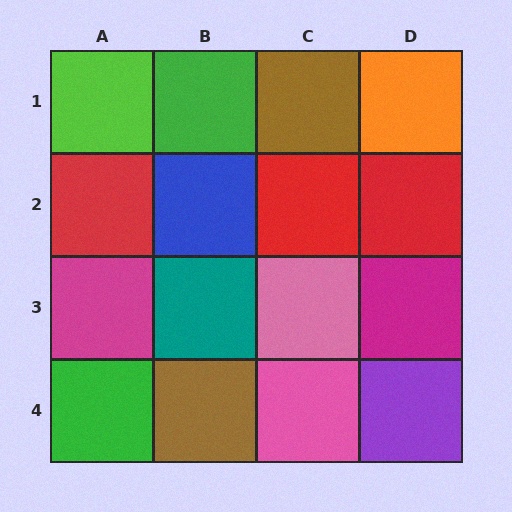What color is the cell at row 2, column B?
Blue.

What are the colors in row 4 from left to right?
Green, brown, pink, purple.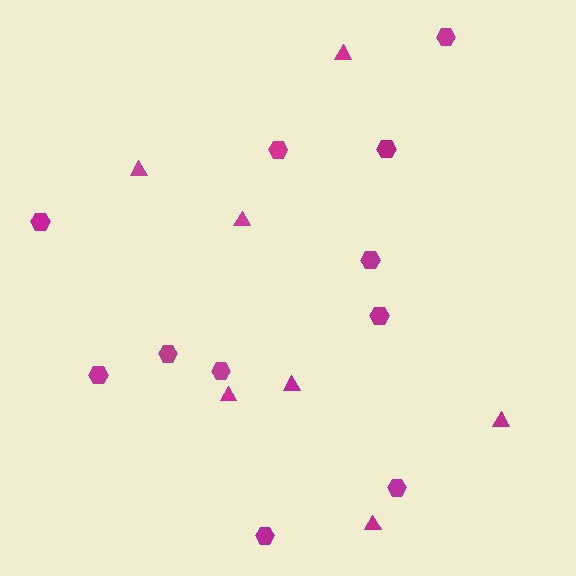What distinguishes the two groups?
There are 2 groups: one group of triangles (7) and one group of hexagons (11).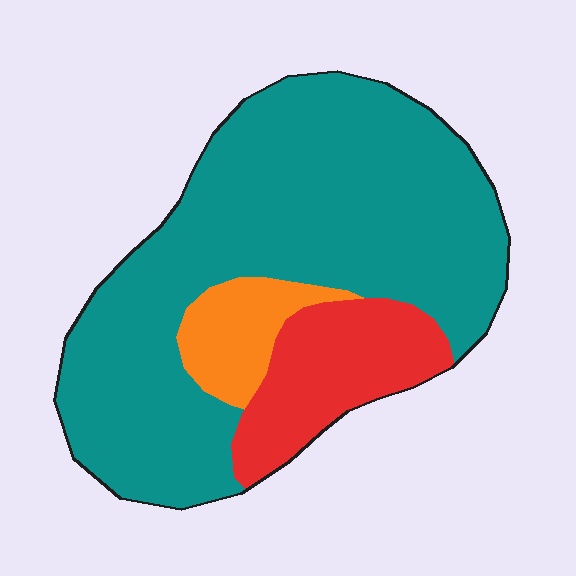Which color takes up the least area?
Orange, at roughly 10%.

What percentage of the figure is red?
Red covers roughly 15% of the figure.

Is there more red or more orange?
Red.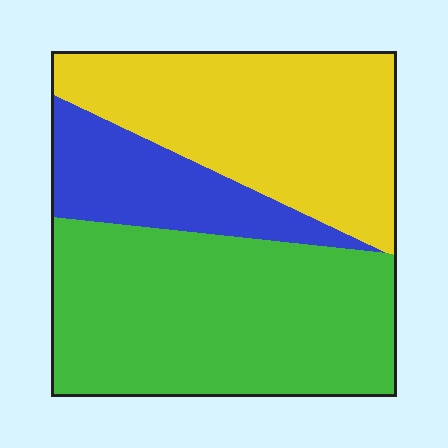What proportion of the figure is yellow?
Yellow takes up about three eighths (3/8) of the figure.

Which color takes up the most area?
Green, at roughly 45%.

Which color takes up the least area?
Blue, at roughly 15%.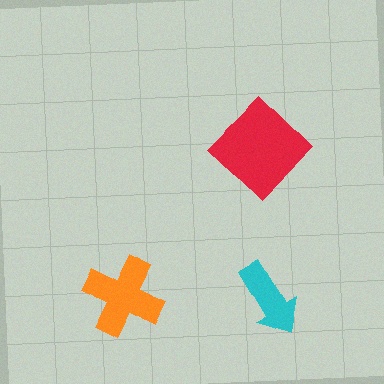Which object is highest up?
The red diamond is topmost.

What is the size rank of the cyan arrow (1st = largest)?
3rd.